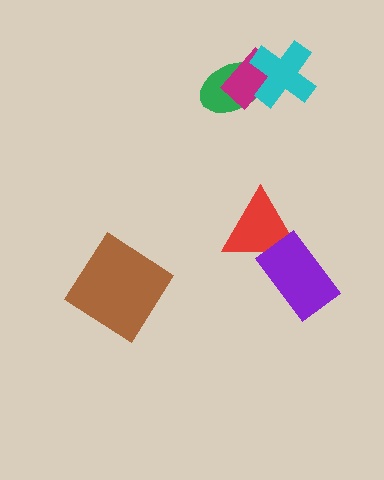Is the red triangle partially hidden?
Yes, it is partially covered by another shape.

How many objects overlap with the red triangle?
1 object overlaps with the red triangle.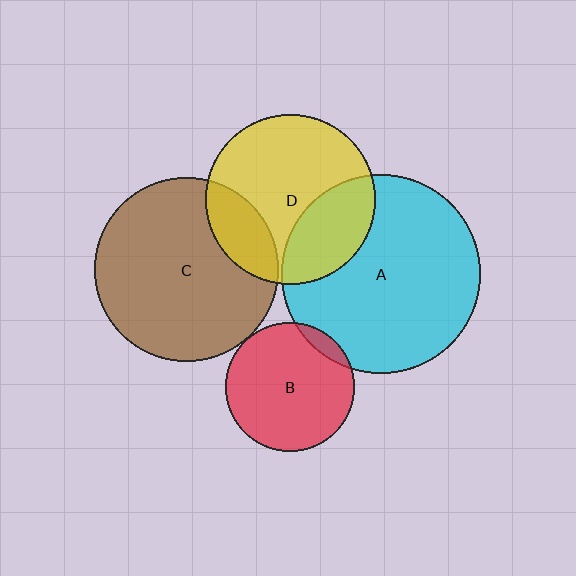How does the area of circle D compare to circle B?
Approximately 1.7 times.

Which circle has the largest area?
Circle A (cyan).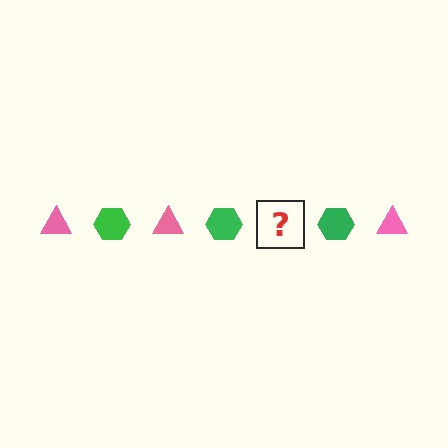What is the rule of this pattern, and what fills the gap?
The rule is that the pattern alternates between pink triangle and green hexagon. The gap should be filled with a pink triangle.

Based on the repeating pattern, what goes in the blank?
The blank should be a pink triangle.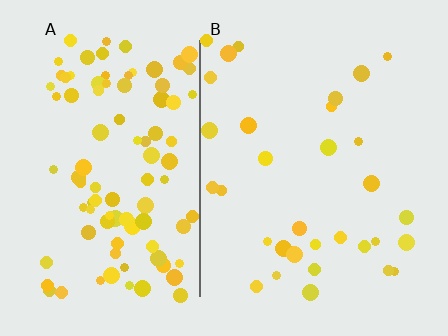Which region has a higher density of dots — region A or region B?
A (the left).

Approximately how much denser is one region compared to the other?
Approximately 3.0× — region A over region B.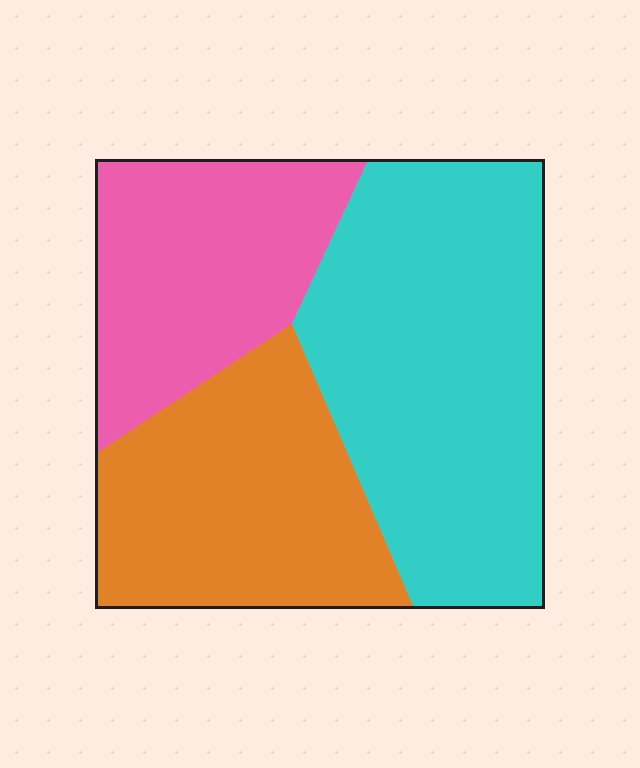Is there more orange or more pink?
Orange.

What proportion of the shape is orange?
Orange covers around 30% of the shape.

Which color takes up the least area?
Pink, at roughly 25%.